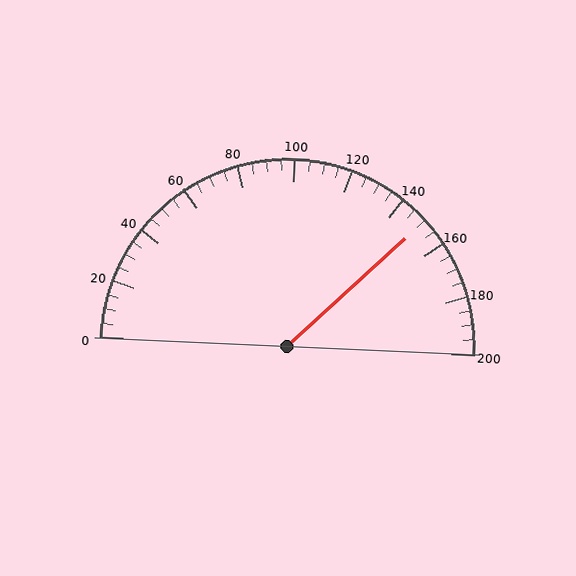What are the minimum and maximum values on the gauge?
The gauge ranges from 0 to 200.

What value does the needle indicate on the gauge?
The needle indicates approximately 150.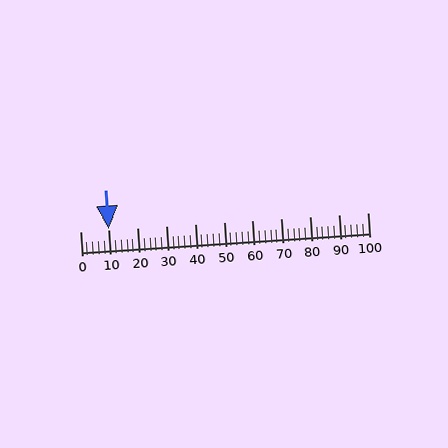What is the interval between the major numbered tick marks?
The major tick marks are spaced 10 units apart.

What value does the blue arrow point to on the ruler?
The blue arrow points to approximately 10.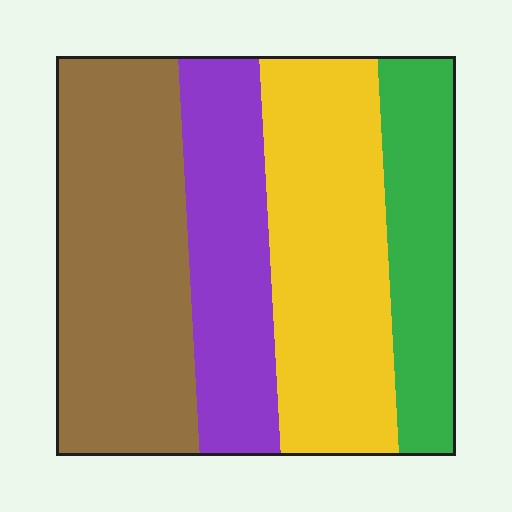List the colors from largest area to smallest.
From largest to smallest: brown, yellow, purple, green.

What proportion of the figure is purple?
Purple covers roughly 20% of the figure.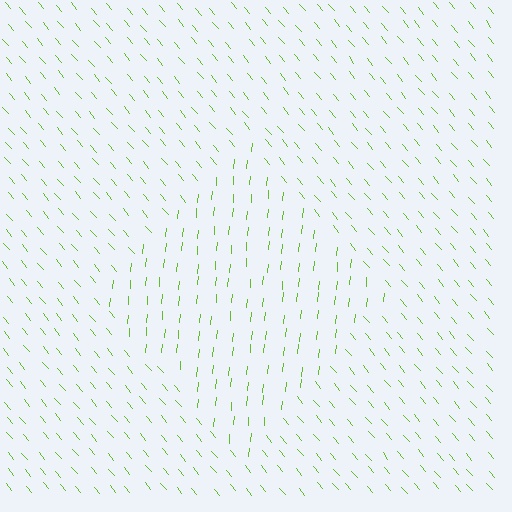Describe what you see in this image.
The image is filled with small lime line segments. A diamond region in the image has lines oriented differently from the surrounding lines, creating a visible texture boundary.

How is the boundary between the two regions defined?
The boundary is defined purely by a change in line orientation (approximately 45 degrees difference). All lines are the same color and thickness.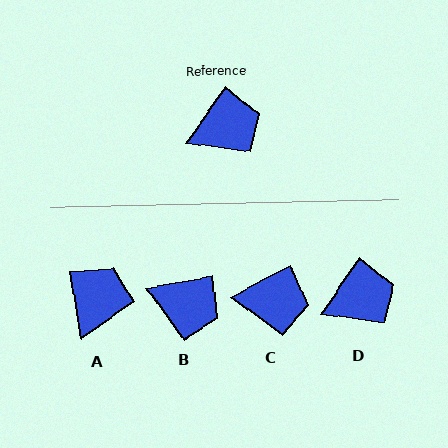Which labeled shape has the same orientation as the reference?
D.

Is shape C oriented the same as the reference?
No, it is off by about 27 degrees.